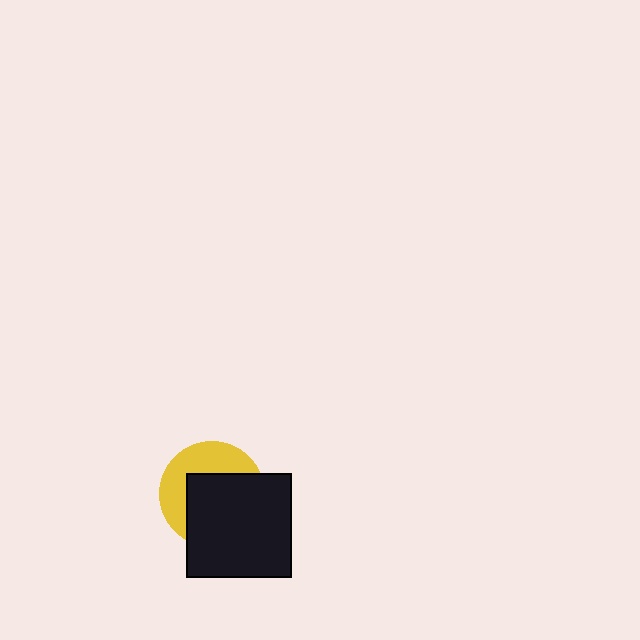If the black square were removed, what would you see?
You would see the complete yellow circle.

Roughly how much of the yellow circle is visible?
A small part of it is visible (roughly 41%).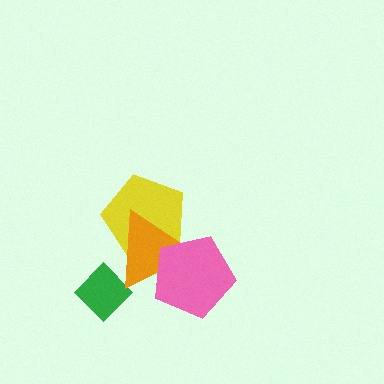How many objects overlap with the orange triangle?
3 objects overlap with the orange triangle.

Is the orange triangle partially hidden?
Yes, it is partially covered by another shape.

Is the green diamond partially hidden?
Yes, it is partially covered by another shape.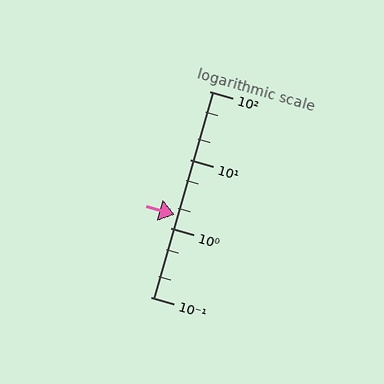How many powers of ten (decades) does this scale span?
The scale spans 3 decades, from 0.1 to 100.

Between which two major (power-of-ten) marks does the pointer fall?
The pointer is between 1 and 10.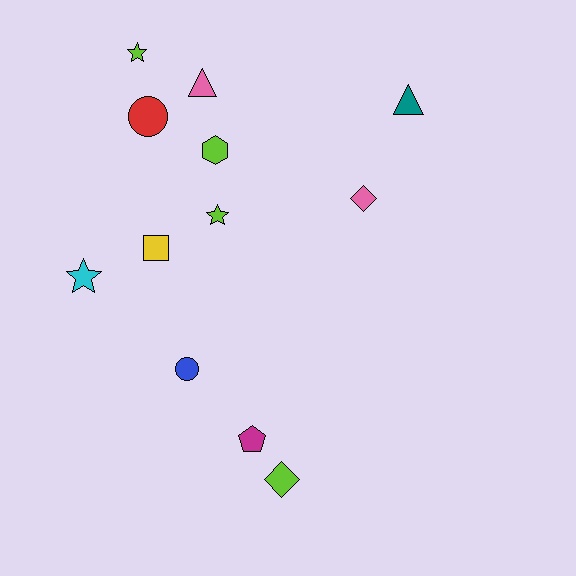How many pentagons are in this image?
There is 1 pentagon.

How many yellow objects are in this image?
There is 1 yellow object.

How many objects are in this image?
There are 12 objects.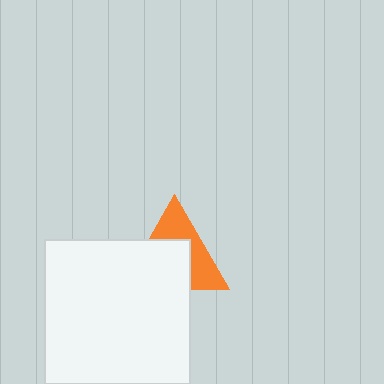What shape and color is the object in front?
The object in front is a white square.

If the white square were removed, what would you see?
You would see the complete orange triangle.